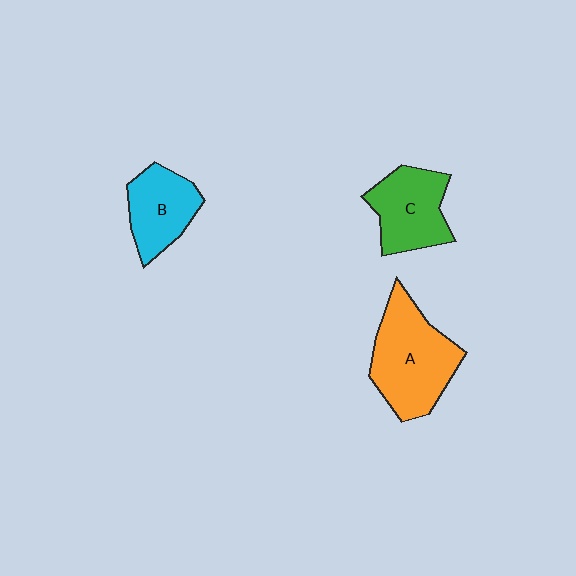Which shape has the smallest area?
Shape B (cyan).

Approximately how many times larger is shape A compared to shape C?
Approximately 1.4 times.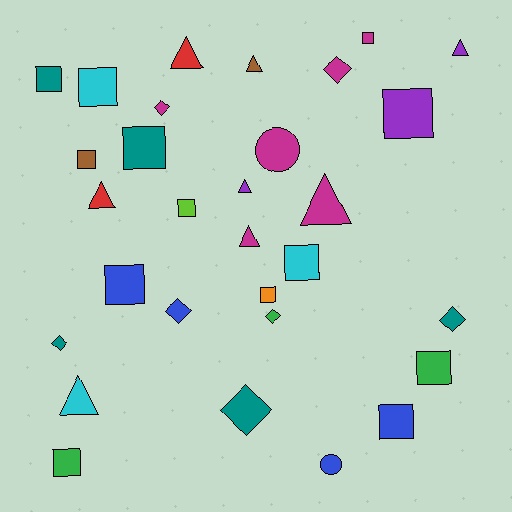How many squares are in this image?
There are 13 squares.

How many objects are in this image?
There are 30 objects.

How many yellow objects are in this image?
There are no yellow objects.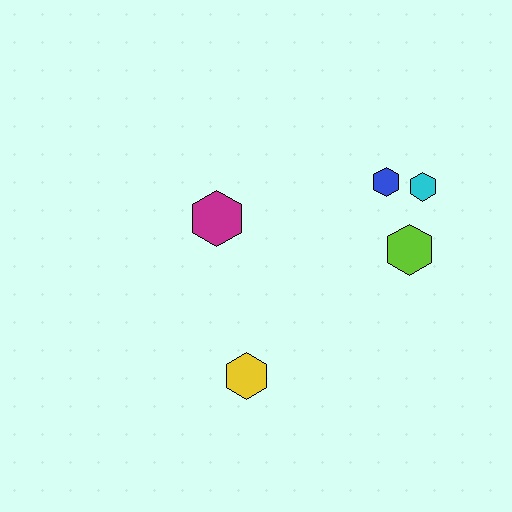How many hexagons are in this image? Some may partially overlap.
There are 5 hexagons.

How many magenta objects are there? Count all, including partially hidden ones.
There is 1 magenta object.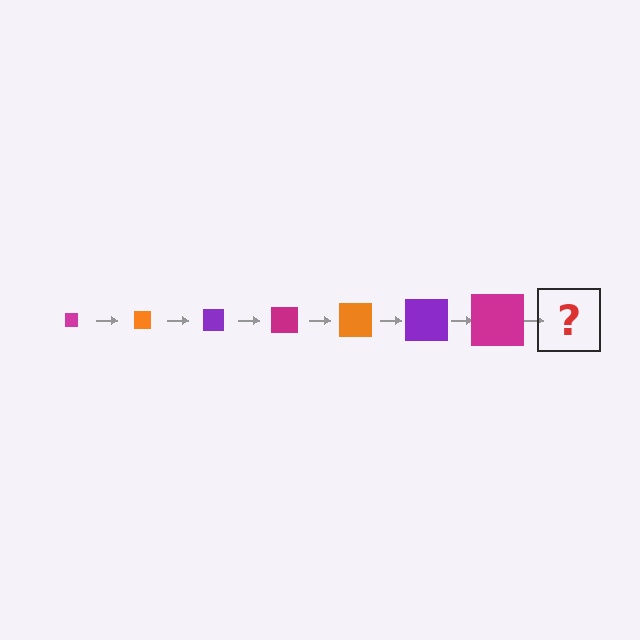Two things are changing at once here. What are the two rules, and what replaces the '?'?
The two rules are that the square grows larger each step and the color cycles through magenta, orange, and purple. The '?' should be an orange square, larger than the previous one.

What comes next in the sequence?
The next element should be an orange square, larger than the previous one.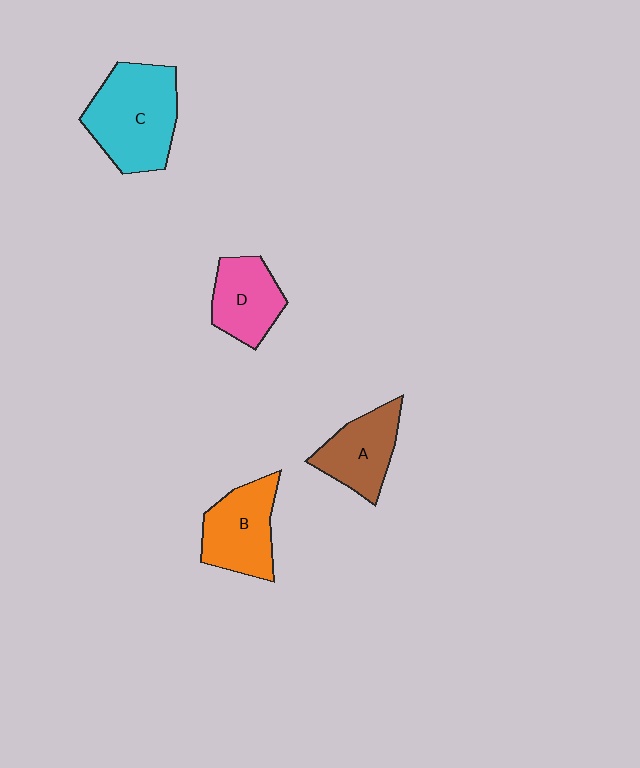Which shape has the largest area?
Shape C (cyan).